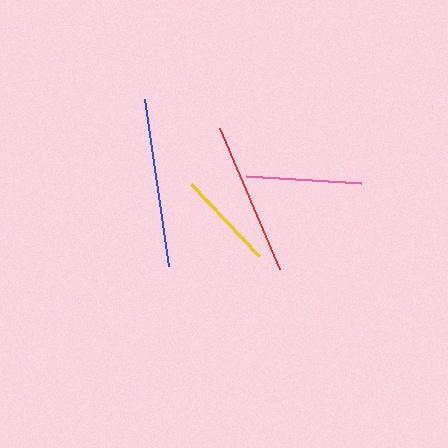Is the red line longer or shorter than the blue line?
The blue line is longer than the red line.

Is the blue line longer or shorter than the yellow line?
The blue line is longer than the yellow line.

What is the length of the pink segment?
The pink segment is approximately 115 pixels long.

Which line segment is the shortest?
The yellow line is the shortest at approximately 98 pixels.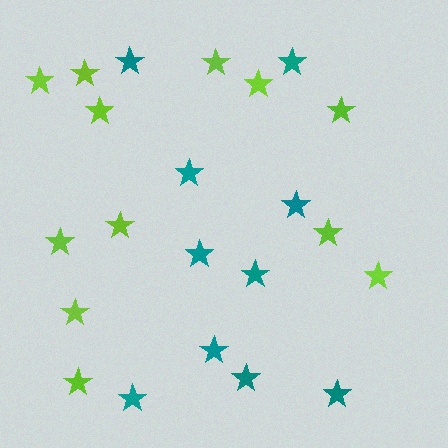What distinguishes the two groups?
There are 2 groups: one group of teal stars (10) and one group of lime stars (12).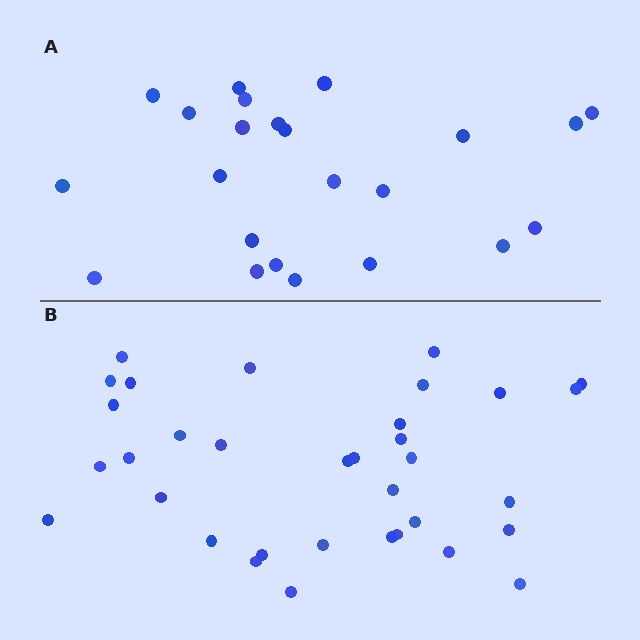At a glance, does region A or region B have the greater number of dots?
Region B (the bottom region) has more dots.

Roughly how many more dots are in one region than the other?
Region B has roughly 12 or so more dots than region A.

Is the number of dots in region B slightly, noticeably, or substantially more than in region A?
Region B has substantially more. The ratio is roughly 1.5 to 1.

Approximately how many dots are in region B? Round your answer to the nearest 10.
About 30 dots. (The exact count is 34, which rounds to 30.)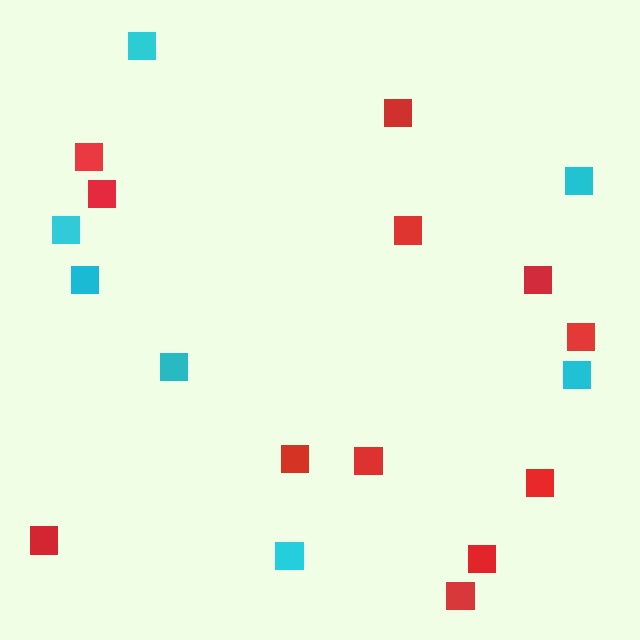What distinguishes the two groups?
There are 2 groups: one group of cyan squares (7) and one group of red squares (12).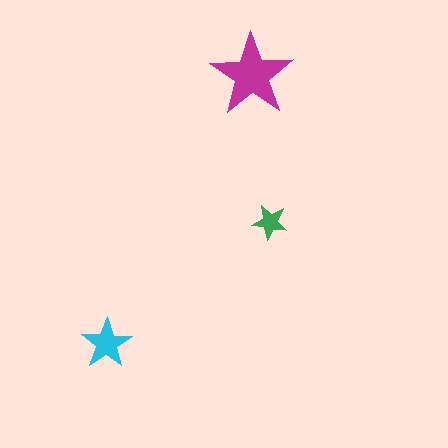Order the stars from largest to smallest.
the magenta one, the cyan one, the green one.